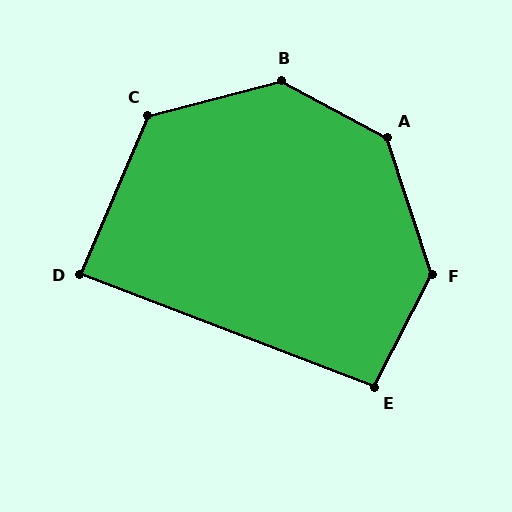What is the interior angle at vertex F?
Approximately 135 degrees (obtuse).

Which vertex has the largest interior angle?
B, at approximately 137 degrees.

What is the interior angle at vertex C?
Approximately 128 degrees (obtuse).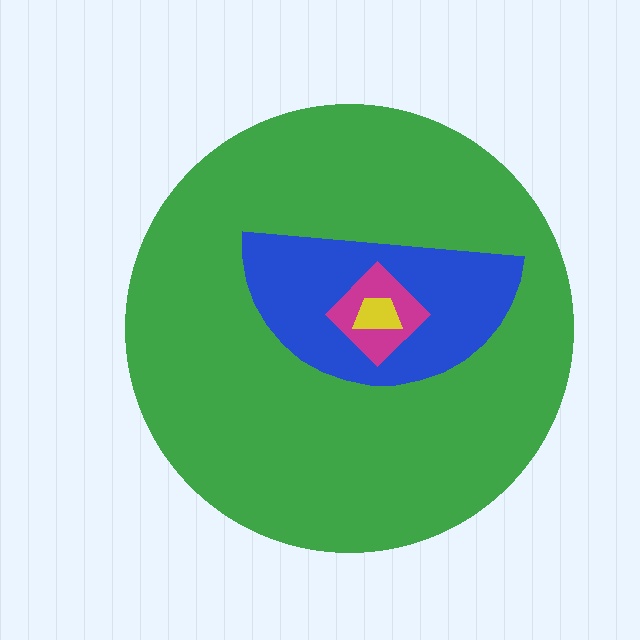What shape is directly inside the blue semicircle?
The magenta diamond.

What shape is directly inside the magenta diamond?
The yellow trapezoid.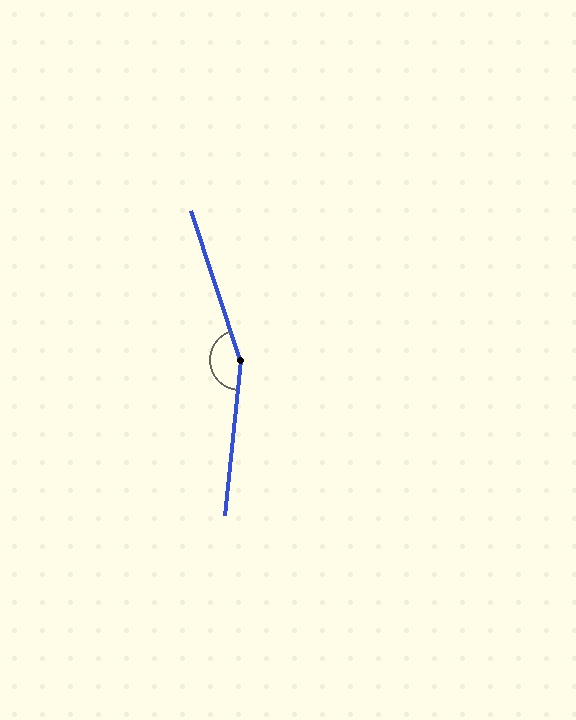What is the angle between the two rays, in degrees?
Approximately 156 degrees.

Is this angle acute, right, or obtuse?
It is obtuse.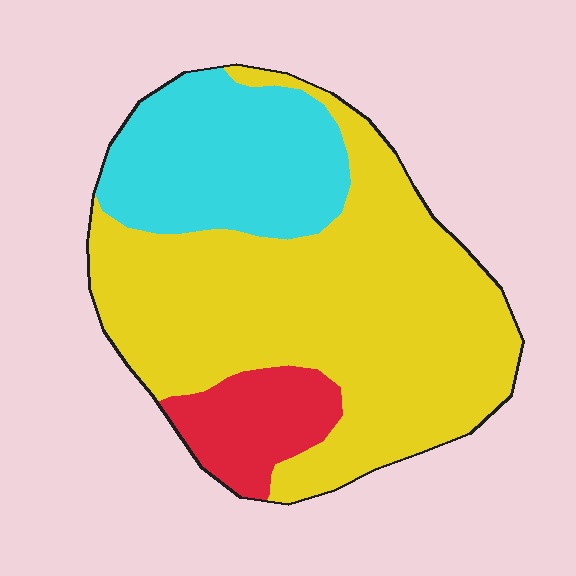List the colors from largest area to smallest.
From largest to smallest: yellow, cyan, red.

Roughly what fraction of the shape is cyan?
Cyan covers roughly 25% of the shape.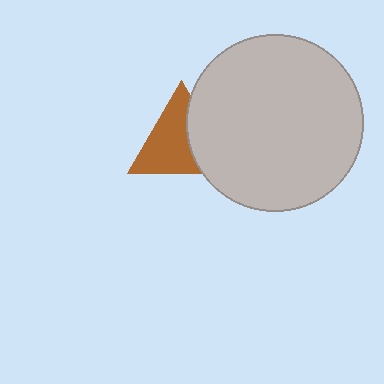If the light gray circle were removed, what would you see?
You would see the complete brown triangle.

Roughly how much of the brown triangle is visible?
About half of it is visible (roughly 64%).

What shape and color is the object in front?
The object in front is a light gray circle.